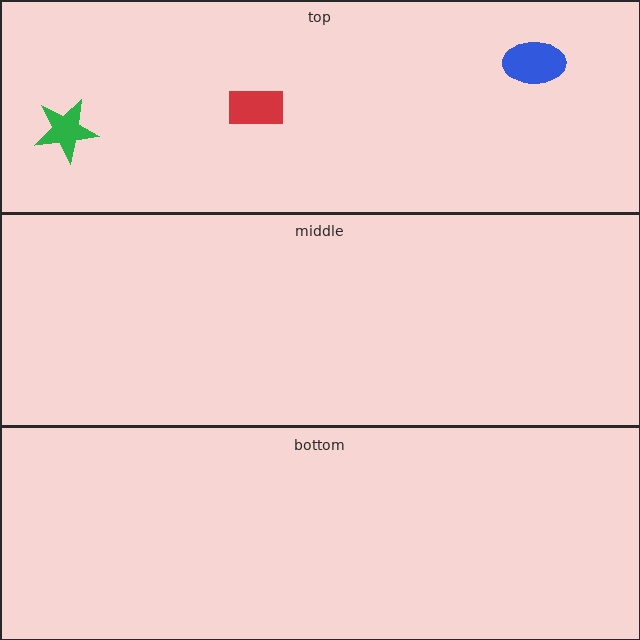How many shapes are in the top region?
3.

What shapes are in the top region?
The green star, the red rectangle, the blue ellipse.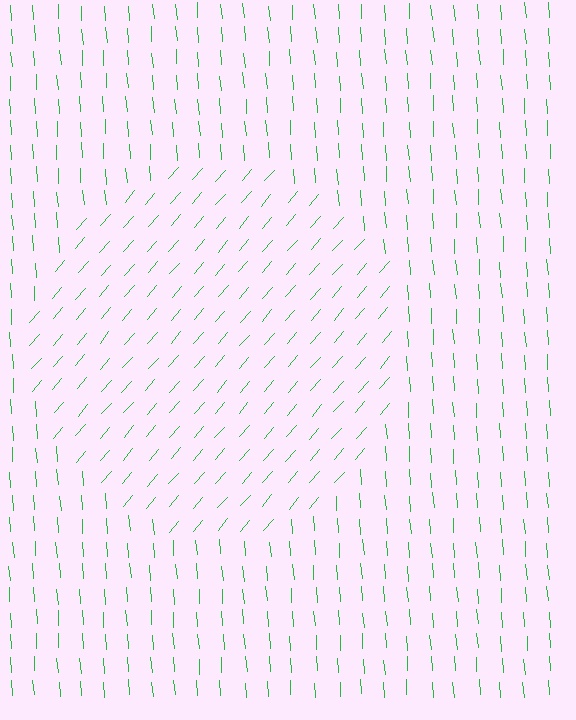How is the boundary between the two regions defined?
The boundary is defined purely by a change in line orientation (approximately 45 degrees difference). All lines are the same color and thickness.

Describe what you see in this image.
The image is filled with small green line segments. A circle region in the image has lines oriented differently from the surrounding lines, creating a visible texture boundary.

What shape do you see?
I see a circle.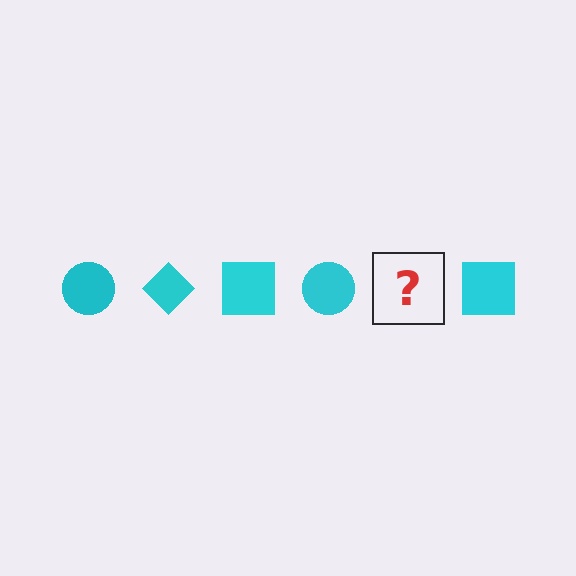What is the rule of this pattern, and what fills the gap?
The rule is that the pattern cycles through circle, diamond, square shapes in cyan. The gap should be filled with a cyan diamond.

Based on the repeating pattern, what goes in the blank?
The blank should be a cyan diamond.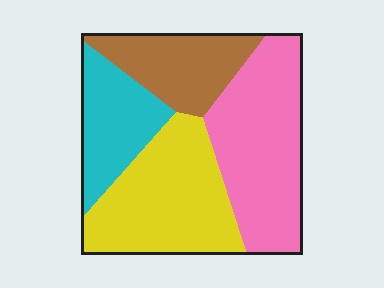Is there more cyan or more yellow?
Yellow.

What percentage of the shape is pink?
Pink takes up about one third (1/3) of the shape.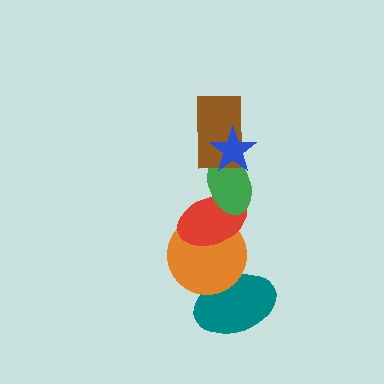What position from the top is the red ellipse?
The red ellipse is 4th from the top.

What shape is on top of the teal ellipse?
The orange circle is on top of the teal ellipse.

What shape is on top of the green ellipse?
The brown rectangle is on top of the green ellipse.